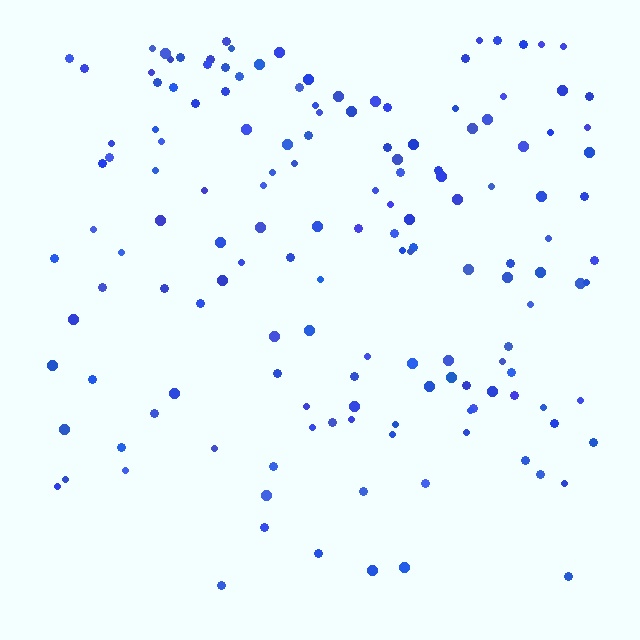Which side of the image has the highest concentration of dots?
The top.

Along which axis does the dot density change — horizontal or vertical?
Vertical.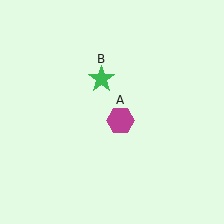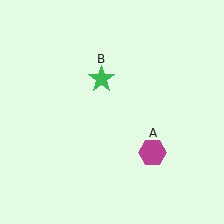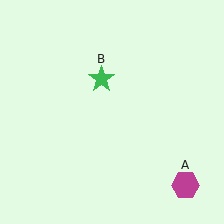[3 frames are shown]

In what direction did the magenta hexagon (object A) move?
The magenta hexagon (object A) moved down and to the right.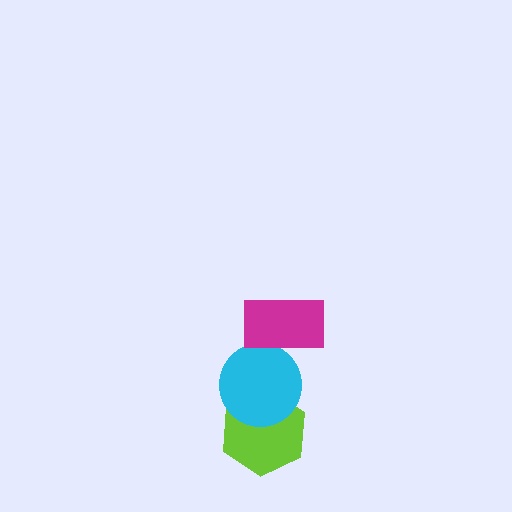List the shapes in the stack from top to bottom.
From top to bottom: the magenta rectangle, the cyan circle, the lime hexagon.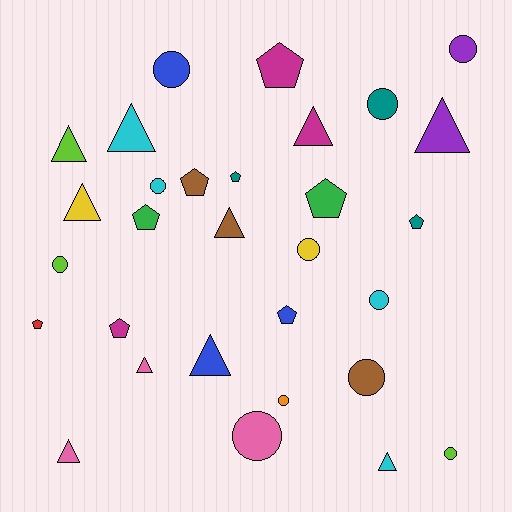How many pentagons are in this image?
There are 9 pentagons.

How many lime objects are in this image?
There are 3 lime objects.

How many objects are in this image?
There are 30 objects.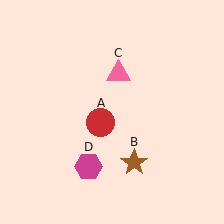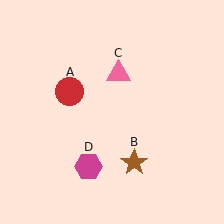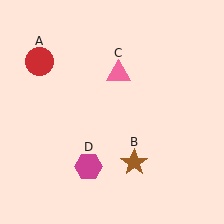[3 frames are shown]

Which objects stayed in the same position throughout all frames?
Brown star (object B) and pink triangle (object C) and magenta hexagon (object D) remained stationary.